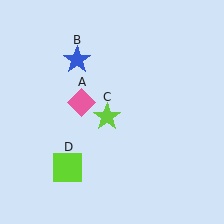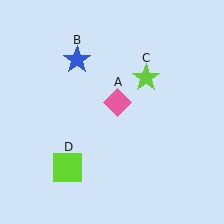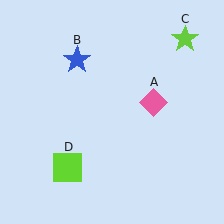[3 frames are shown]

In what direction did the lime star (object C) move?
The lime star (object C) moved up and to the right.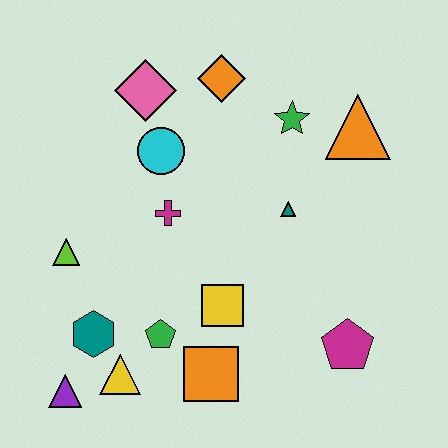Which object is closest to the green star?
The orange triangle is closest to the green star.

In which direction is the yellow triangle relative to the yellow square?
The yellow triangle is to the left of the yellow square.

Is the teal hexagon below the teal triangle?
Yes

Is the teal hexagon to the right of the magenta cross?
No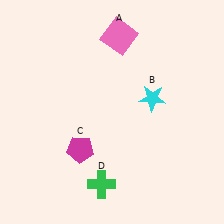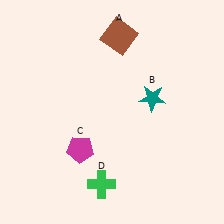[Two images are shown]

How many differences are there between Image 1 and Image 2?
There are 2 differences between the two images.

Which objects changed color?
A changed from pink to brown. B changed from cyan to teal.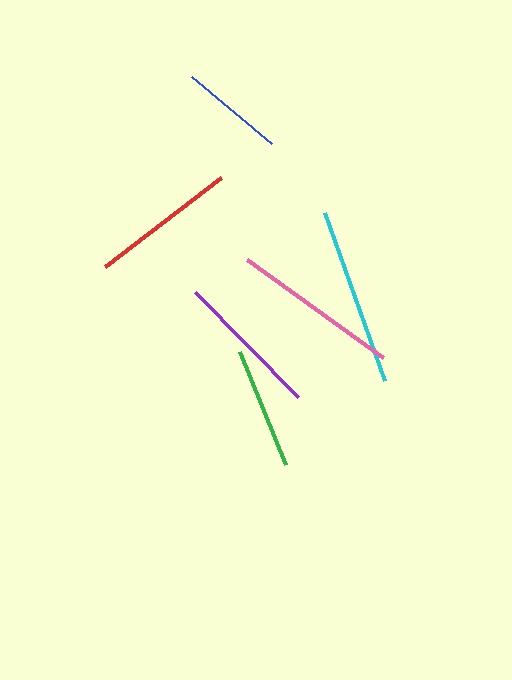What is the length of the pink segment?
The pink segment is approximately 168 pixels long.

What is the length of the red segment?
The red segment is approximately 147 pixels long.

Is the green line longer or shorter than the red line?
The red line is longer than the green line.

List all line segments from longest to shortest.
From longest to shortest: cyan, pink, purple, red, green, blue.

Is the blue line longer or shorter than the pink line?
The pink line is longer than the blue line.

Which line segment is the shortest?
The blue line is the shortest at approximately 105 pixels.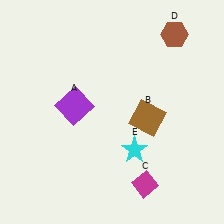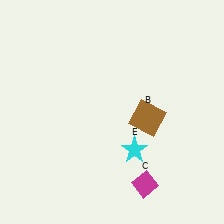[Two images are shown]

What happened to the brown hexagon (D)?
The brown hexagon (D) was removed in Image 2. It was in the top-right area of Image 1.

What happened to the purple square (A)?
The purple square (A) was removed in Image 2. It was in the top-left area of Image 1.